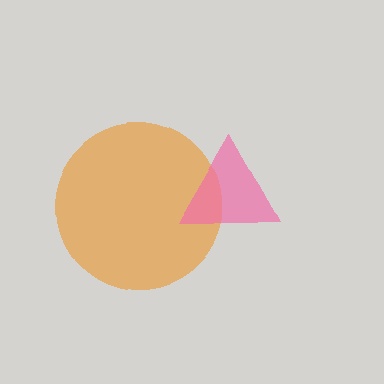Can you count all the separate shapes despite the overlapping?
Yes, there are 2 separate shapes.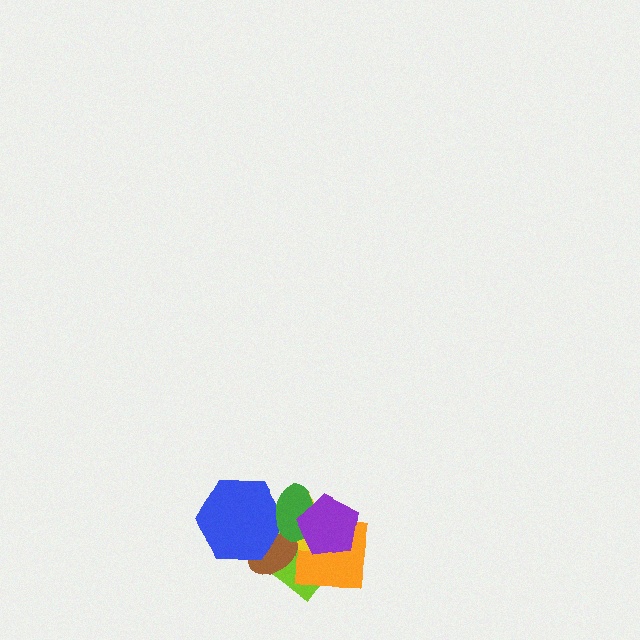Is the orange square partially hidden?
Yes, it is partially covered by another shape.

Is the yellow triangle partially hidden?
Yes, it is partially covered by another shape.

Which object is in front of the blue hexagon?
The green ellipse is in front of the blue hexagon.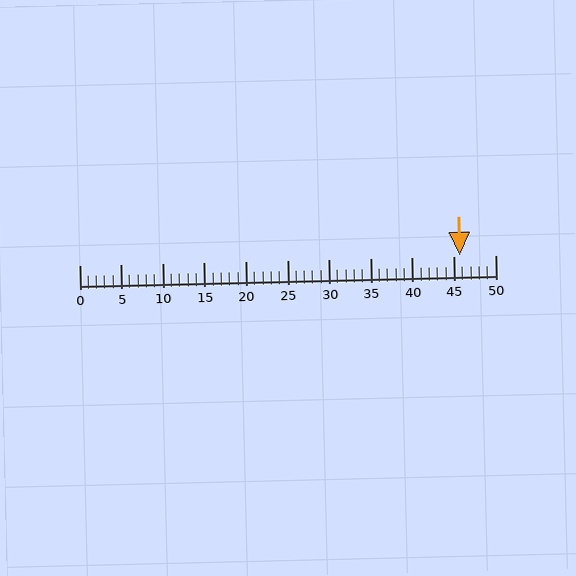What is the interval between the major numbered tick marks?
The major tick marks are spaced 5 units apart.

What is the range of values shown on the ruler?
The ruler shows values from 0 to 50.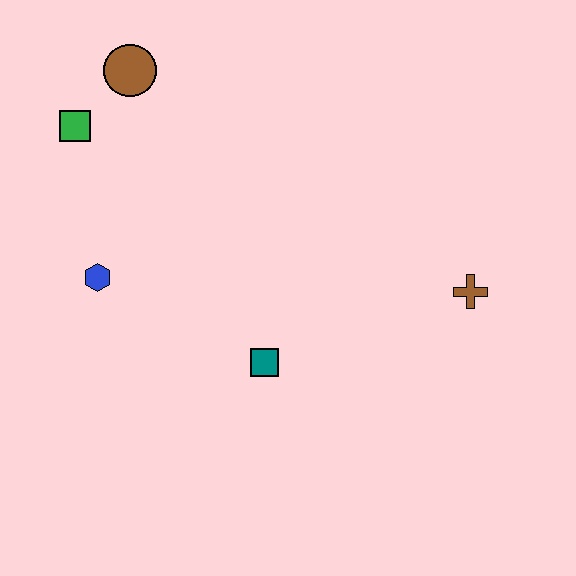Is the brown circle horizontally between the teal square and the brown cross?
No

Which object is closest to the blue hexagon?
The green square is closest to the blue hexagon.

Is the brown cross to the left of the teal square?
No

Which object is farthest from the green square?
The brown cross is farthest from the green square.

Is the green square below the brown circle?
Yes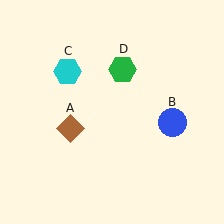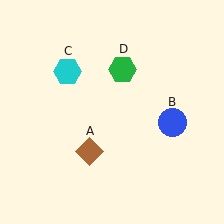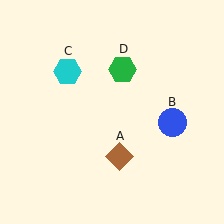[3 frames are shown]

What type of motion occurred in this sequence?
The brown diamond (object A) rotated counterclockwise around the center of the scene.